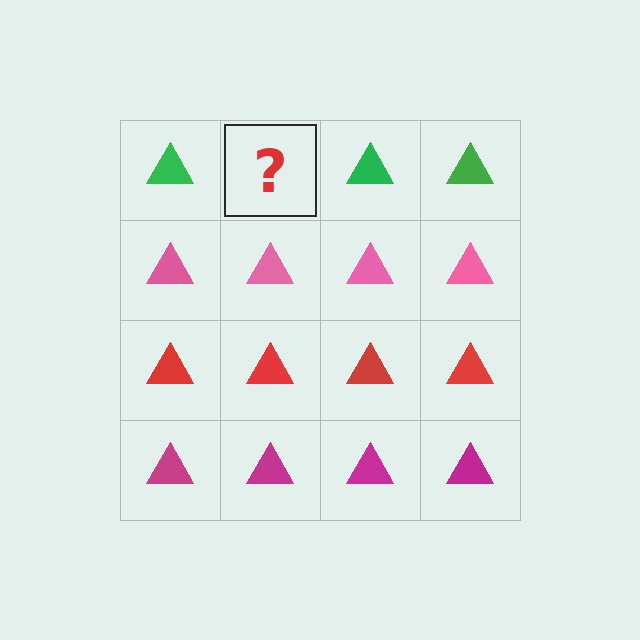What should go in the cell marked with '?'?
The missing cell should contain a green triangle.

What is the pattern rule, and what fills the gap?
The rule is that each row has a consistent color. The gap should be filled with a green triangle.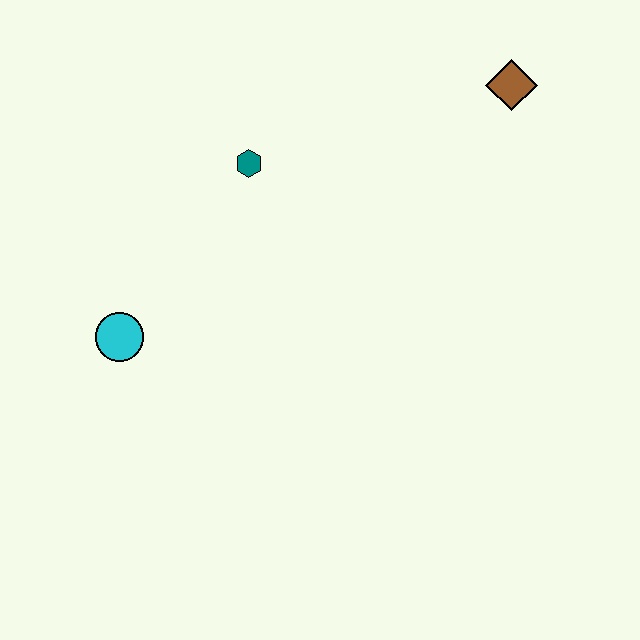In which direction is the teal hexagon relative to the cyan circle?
The teal hexagon is above the cyan circle.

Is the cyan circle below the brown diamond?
Yes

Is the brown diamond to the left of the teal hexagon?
No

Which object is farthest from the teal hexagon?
The brown diamond is farthest from the teal hexagon.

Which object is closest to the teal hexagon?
The cyan circle is closest to the teal hexagon.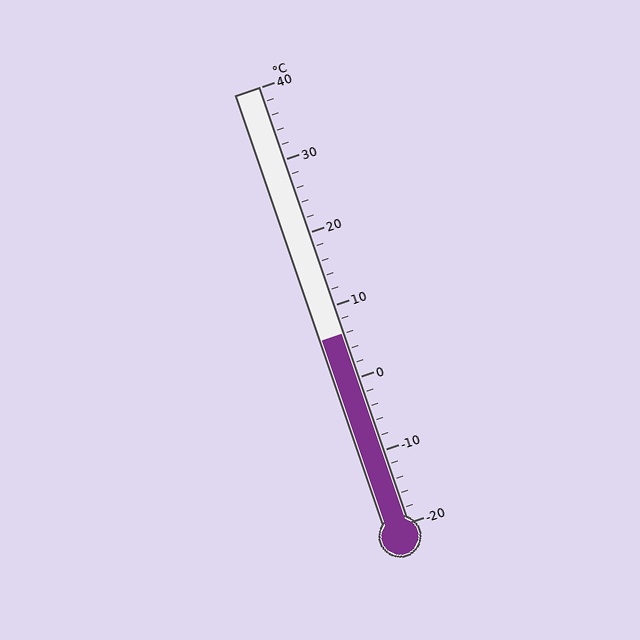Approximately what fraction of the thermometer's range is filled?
The thermometer is filled to approximately 45% of its range.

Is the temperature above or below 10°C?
The temperature is below 10°C.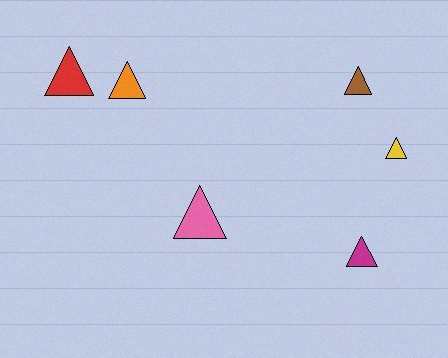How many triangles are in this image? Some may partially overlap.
There are 6 triangles.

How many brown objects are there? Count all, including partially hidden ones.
There is 1 brown object.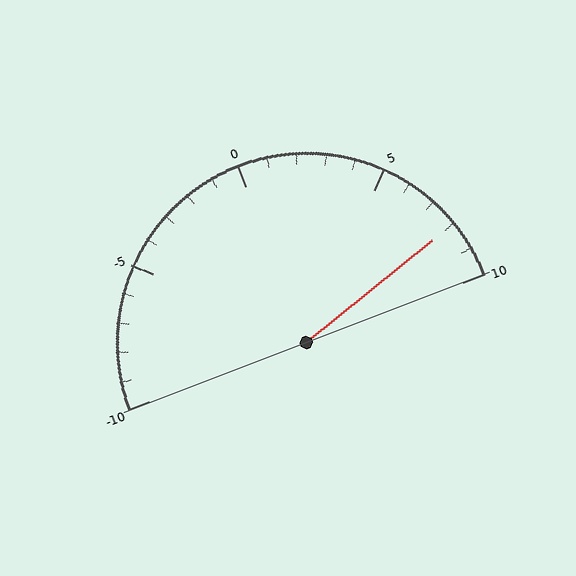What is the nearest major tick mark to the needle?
The nearest major tick mark is 10.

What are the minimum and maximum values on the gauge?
The gauge ranges from -10 to 10.